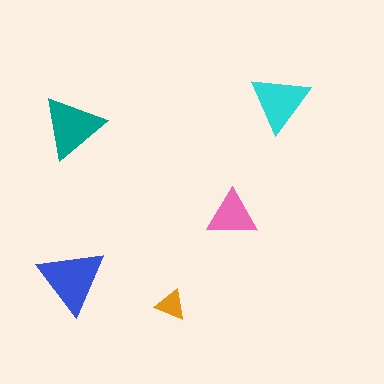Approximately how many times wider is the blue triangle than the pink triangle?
About 1.5 times wider.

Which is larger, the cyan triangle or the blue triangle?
The blue one.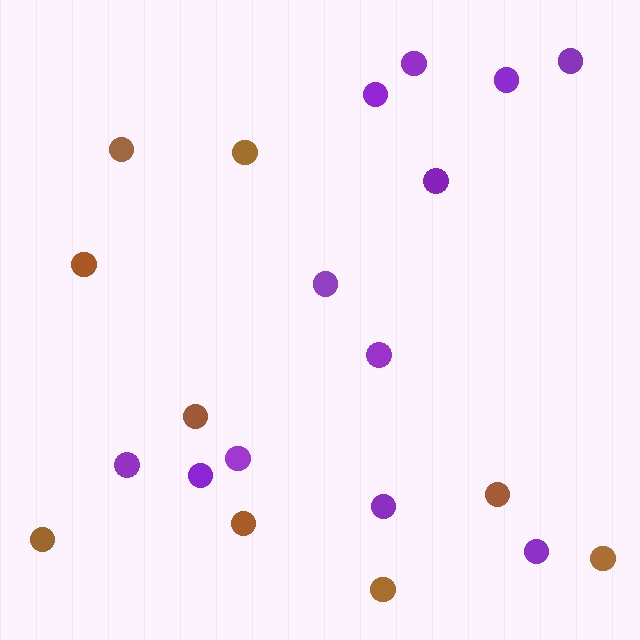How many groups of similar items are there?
There are 2 groups: one group of brown circles (9) and one group of purple circles (12).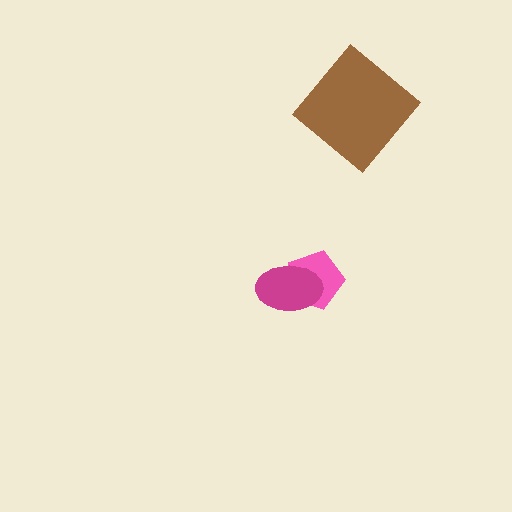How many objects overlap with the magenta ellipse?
1 object overlaps with the magenta ellipse.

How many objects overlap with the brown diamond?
0 objects overlap with the brown diamond.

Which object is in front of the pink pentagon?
The magenta ellipse is in front of the pink pentagon.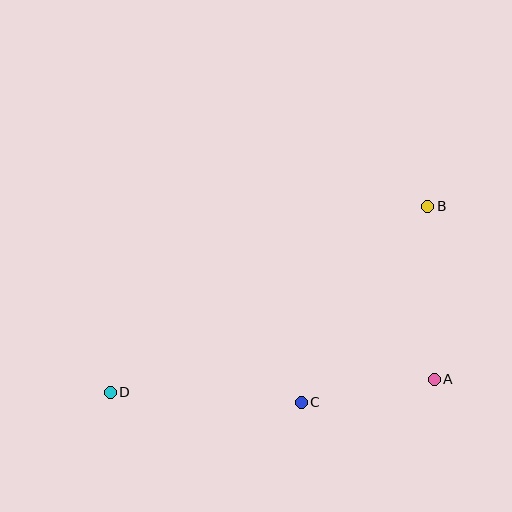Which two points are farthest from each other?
Points B and D are farthest from each other.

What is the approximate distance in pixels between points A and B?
The distance between A and B is approximately 173 pixels.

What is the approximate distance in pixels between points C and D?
The distance between C and D is approximately 191 pixels.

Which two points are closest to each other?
Points A and C are closest to each other.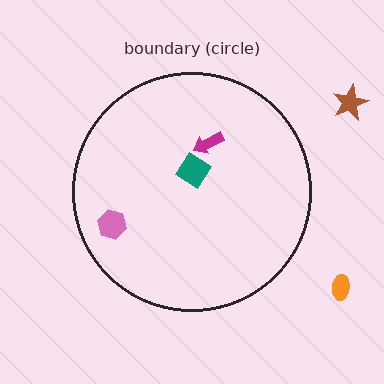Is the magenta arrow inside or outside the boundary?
Inside.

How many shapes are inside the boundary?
3 inside, 2 outside.